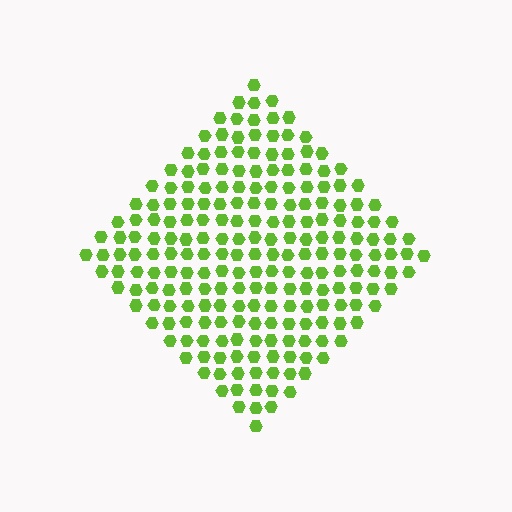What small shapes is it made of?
It is made of small hexagons.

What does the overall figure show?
The overall figure shows a diamond.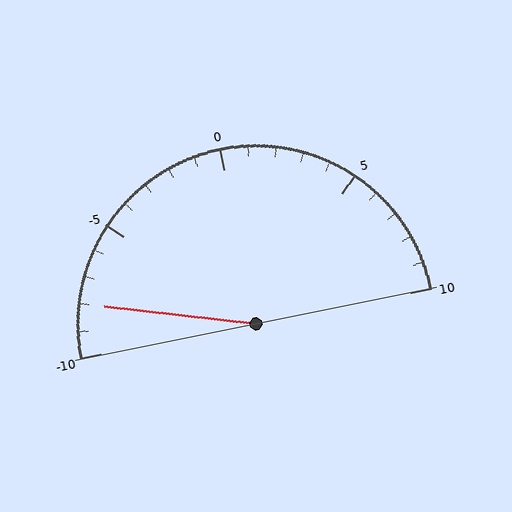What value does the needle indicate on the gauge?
The needle indicates approximately -8.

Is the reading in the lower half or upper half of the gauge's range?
The reading is in the lower half of the range (-10 to 10).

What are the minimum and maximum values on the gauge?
The gauge ranges from -10 to 10.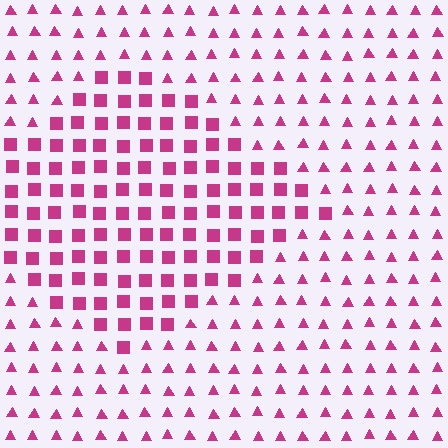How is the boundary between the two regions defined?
The boundary is defined by a change in element shape: squares inside vs. triangles outside. All elements share the same color and spacing.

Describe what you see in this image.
The image is filled with small magenta elements arranged in a uniform grid. A diamond-shaped region contains squares, while the surrounding area contains triangles. The boundary is defined purely by the change in element shape.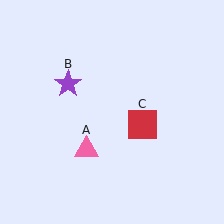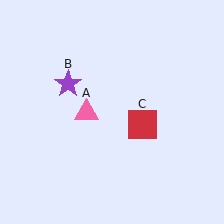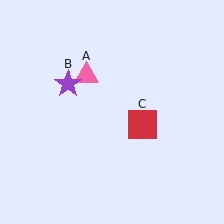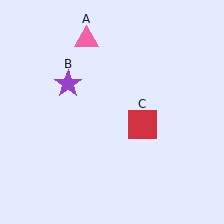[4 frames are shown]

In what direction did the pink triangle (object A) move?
The pink triangle (object A) moved up.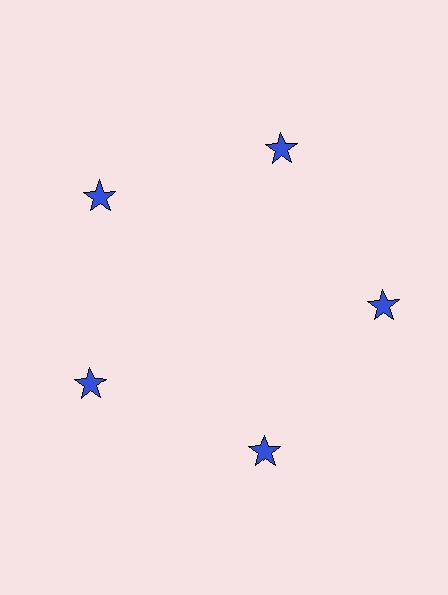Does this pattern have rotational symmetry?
Yes, this pattern has 5-fold rotational symmetry. It looks the same after rotating 72 degrees around the center.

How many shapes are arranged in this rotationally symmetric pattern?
There are 5 shapes, arranged in 5 groups of 1.